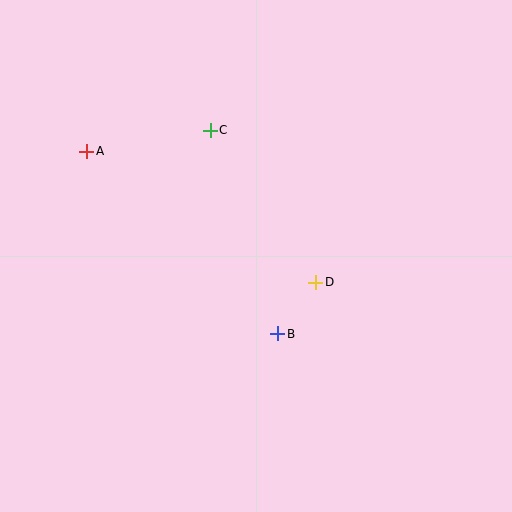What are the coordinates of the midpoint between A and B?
The midpoint between A and B is at (182, 242).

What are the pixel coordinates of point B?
Point B is at (278, 334).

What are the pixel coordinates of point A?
Point A is at (87, 151).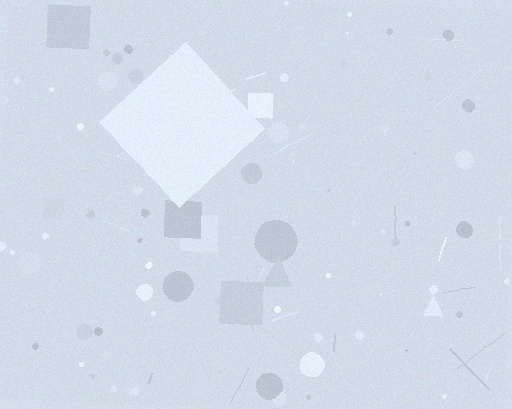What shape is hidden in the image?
A diamond is hidden in the image.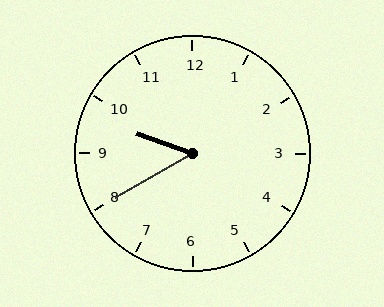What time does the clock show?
9:40.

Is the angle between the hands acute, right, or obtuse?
It is acute.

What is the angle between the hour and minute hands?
Approximately 50 degrees.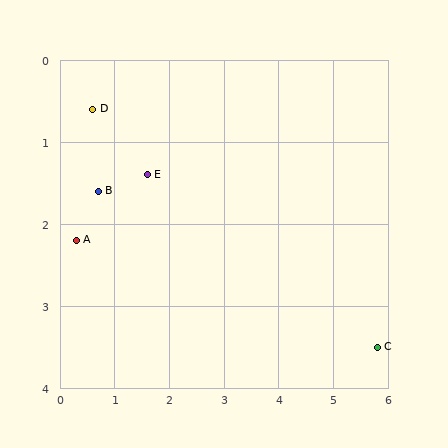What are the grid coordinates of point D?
Point D is at approximately (0.6, 0.6).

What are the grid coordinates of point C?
Point C is at approximately (5.8, 3.5).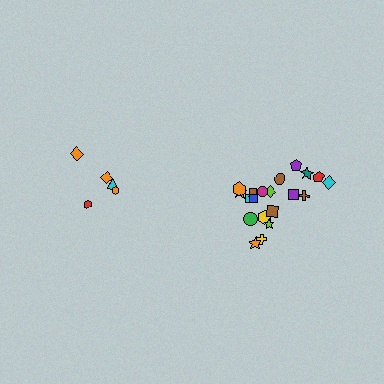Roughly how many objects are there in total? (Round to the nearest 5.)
Roughly 25 objects in total.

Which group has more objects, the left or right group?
The right group.